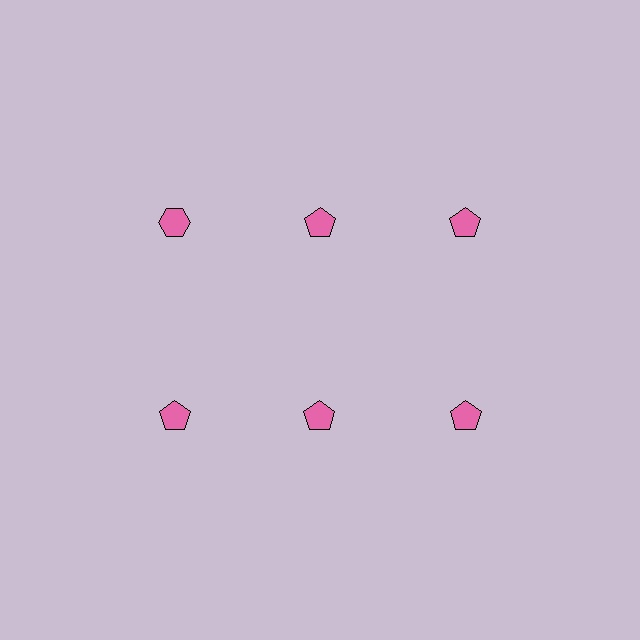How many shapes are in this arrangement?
There are 6 shapes arranged in a grid pattern.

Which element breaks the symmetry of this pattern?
The pink hexagon in the top row, leftmost column breaks the symmetry. All other shapes are pink pentagons.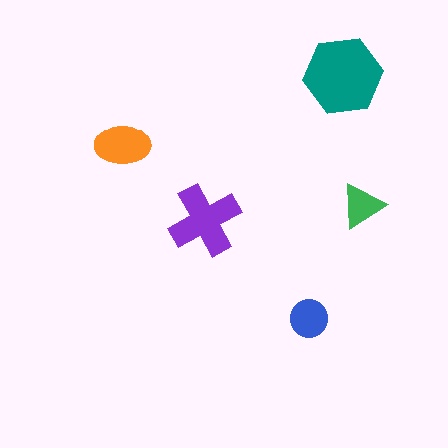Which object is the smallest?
The green triangle.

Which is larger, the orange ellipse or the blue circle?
The orange ellipse.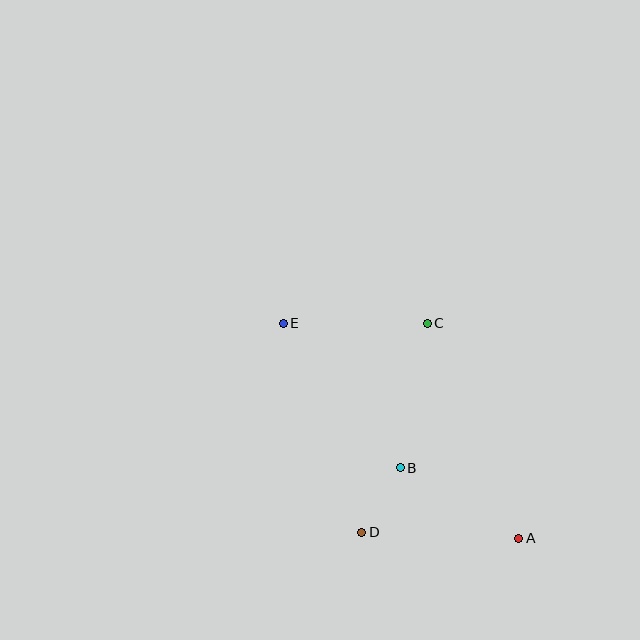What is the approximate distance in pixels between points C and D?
The distance between C and D is approximately 219 pixels.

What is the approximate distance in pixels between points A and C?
The distance between A and C is approximately 234 pixels.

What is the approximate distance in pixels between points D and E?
The distance between D and E is approximately 223 pixels.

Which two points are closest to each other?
Points B and D are closest to each other.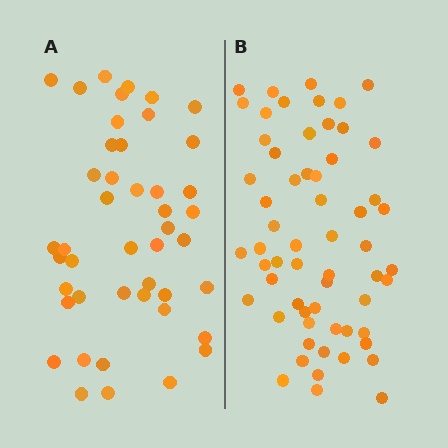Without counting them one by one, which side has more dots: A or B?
Region B (the right region) has more dots.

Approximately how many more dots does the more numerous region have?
Region B has approximately 15 more dots than region A.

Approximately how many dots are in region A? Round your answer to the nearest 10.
About 40 dots. (The exact count is 45, which rounds to 40.)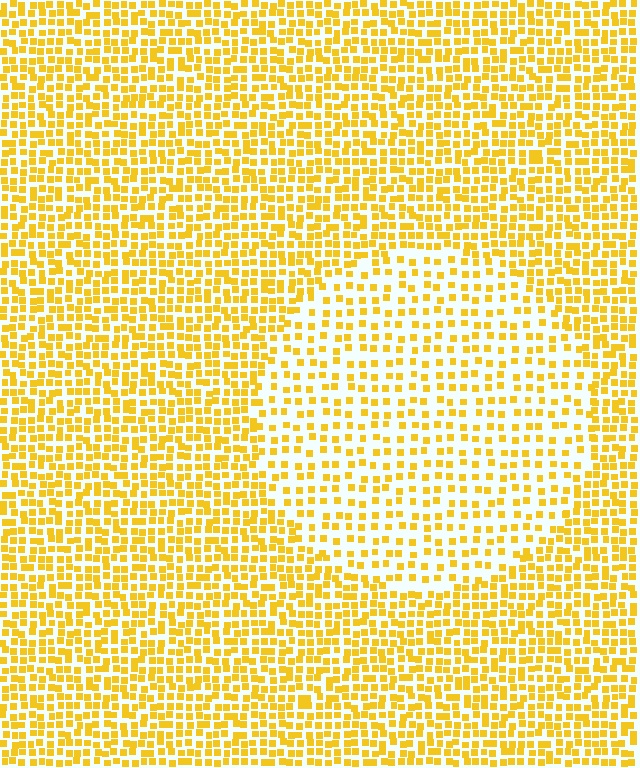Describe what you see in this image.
The image contains small yellow elements arranged at two different densities. A circle-shaped region is visible where the elements are less densely packed than the surrounding area.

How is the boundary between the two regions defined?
The boundary is defined by a change in element density (approximately 1.9x ratio). All elements are the same color, size, and shape.